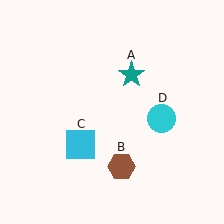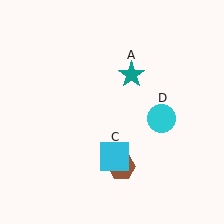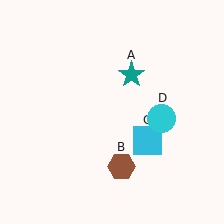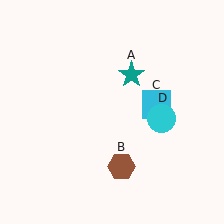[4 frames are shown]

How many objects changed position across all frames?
1 object changed position: cyan square (object C).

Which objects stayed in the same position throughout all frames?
Teal star (object A) and brown hexagon (object B) and cyan circle (object D) remained stationary.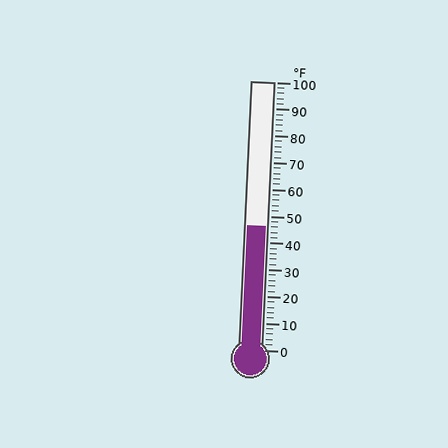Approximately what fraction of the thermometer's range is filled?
The thermometer is filled to approximately 45% of its range.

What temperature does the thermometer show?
The thermometer shows approximately 46°F.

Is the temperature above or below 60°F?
The temperature is below 60°F.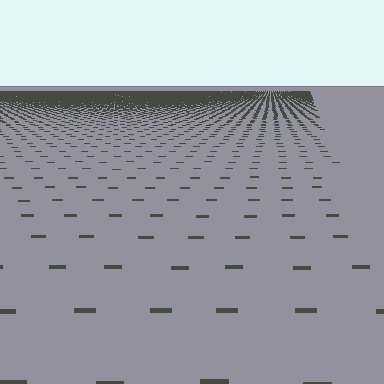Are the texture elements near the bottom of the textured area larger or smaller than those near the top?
Larger. Near the bottom, elements are closer to the viewer and appear at a bigger on-screen size.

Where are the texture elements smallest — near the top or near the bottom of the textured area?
Near the top.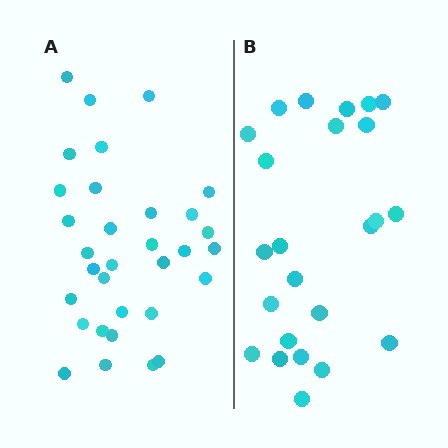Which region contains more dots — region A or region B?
Region A (the left region) has more dots.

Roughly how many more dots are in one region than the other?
Region A has roughly 8 or so more dots than region B.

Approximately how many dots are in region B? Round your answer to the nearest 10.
About 20 dots. (The exact count is 24, which rounds to 20.)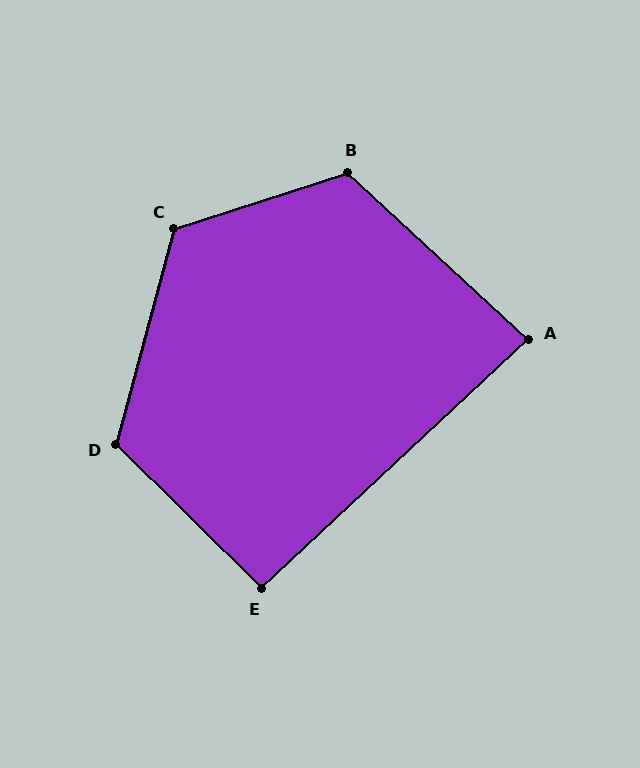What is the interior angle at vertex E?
Approximately 92 degrees (approximately right).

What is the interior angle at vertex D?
Approximately 120 degrees (obtuse).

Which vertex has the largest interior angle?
C, at approximately 123 degrees.